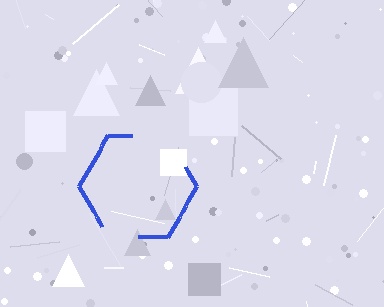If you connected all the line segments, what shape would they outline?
They would outline a hexagon.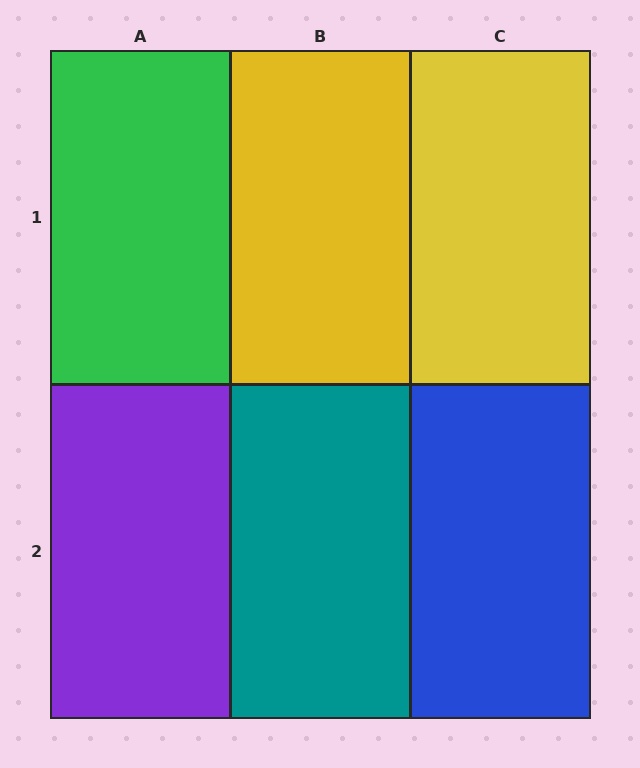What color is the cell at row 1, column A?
Green.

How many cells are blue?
1 cell is blue.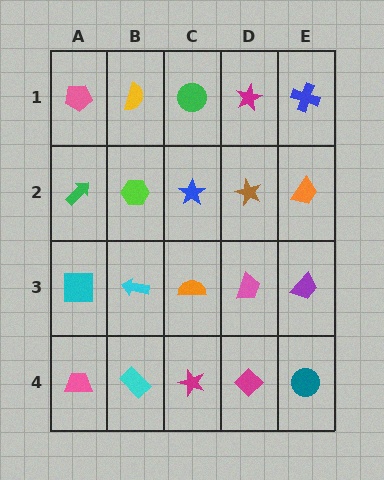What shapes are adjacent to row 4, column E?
A purple trapezoid (row 3, column E), a magenta diamond (row 4, column D).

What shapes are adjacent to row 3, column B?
A lime hexagon (row 2, column B), a cyan rectangle (row 4, column B), a cyan square (row 3, column A), an orange semicircle (row 3, column C).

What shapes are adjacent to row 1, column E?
An orange trapezoid (row 2, column E), a magenta star (row 1, column D).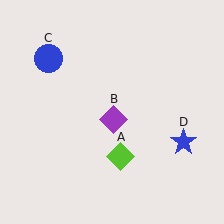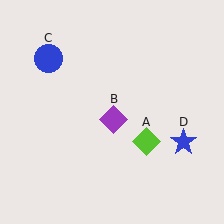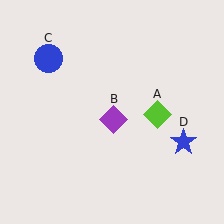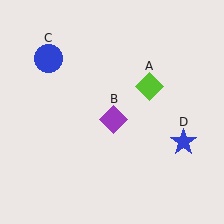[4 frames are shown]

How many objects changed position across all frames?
1 object changed position: lime diamond (object A).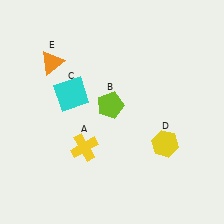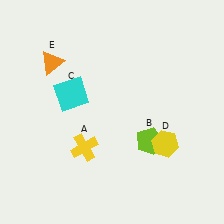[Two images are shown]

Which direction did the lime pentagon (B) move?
The lime pentagon (B) moved right.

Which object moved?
The lime pentagon (B) moved right.